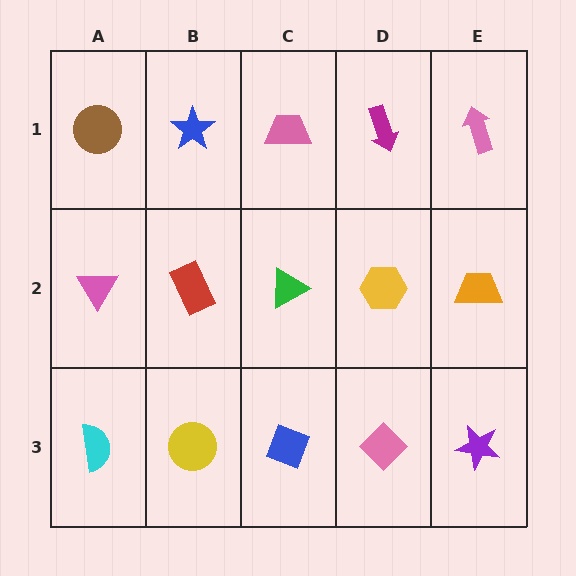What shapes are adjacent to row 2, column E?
A pink arrow (row 1, column E), a purple star (row 3, column E), a yellow hexagon (row 2, column D).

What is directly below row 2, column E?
A purple star.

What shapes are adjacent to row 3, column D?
A yellow hexagon (row 2, column D), a blue diamond (row 3, column C), a purple star (row 3, column E).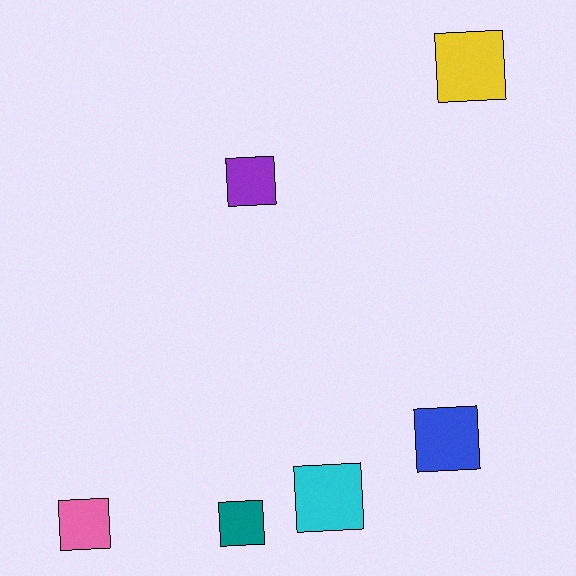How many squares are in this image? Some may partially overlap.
There are 6 squares.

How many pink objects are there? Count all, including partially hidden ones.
There is 1 pink object.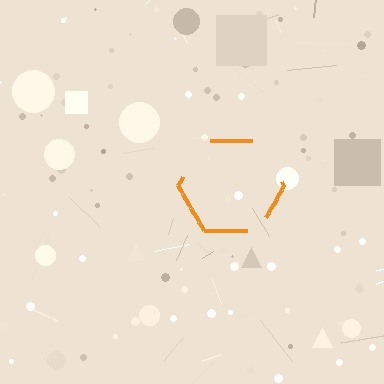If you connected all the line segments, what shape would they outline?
They would outline a hexagon.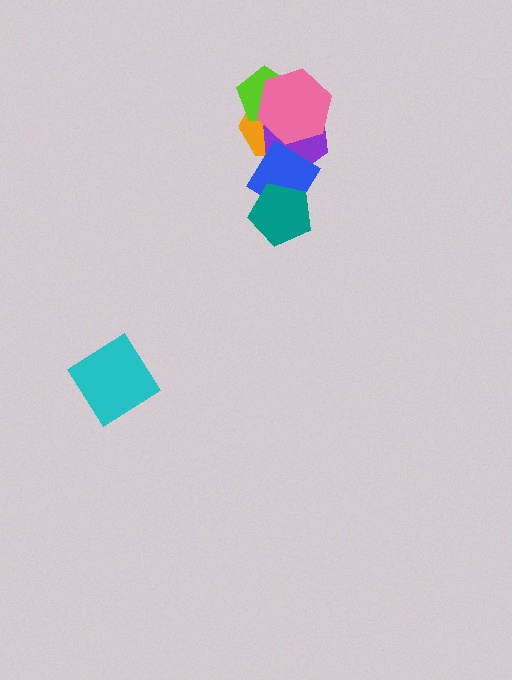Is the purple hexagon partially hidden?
Yes, it is partially covered by another shape.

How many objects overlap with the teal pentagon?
1 object overlaps with the teal pentagon.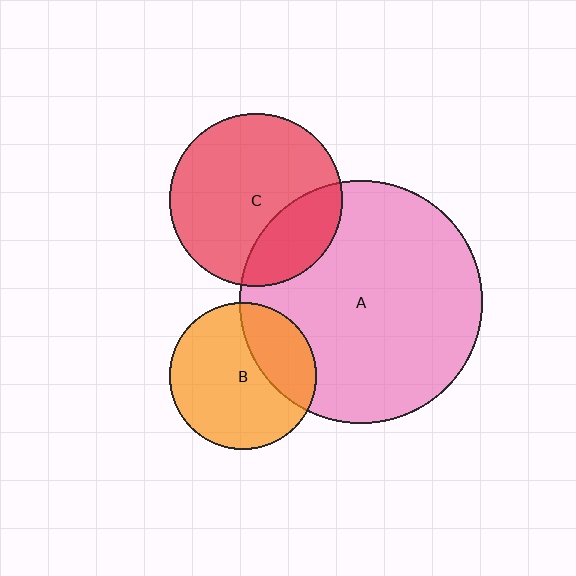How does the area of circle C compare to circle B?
Approximately 1.4 times.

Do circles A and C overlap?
Yes.